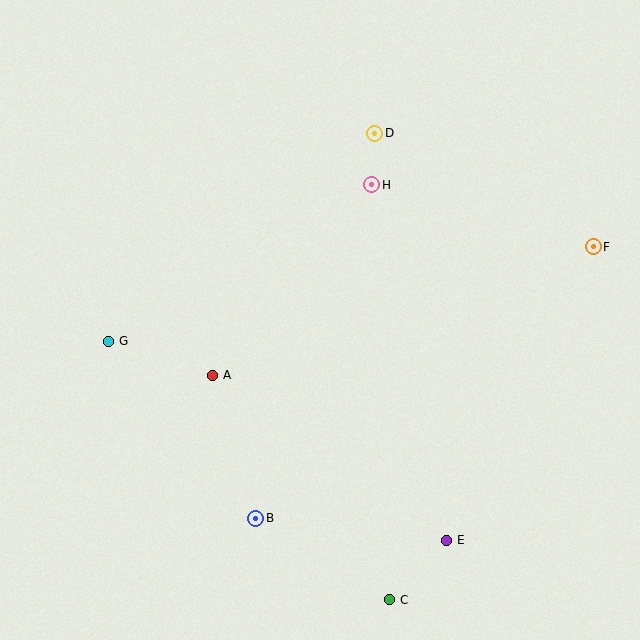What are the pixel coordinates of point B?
Point B is at (256, 518).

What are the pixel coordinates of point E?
Point E is at (446, 540).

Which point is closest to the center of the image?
Point A at (213, 375) is closest to the center.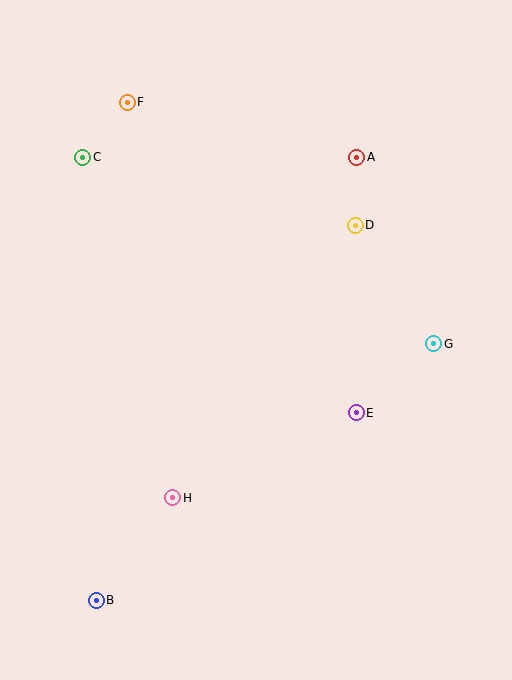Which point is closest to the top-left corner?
Point F is closest to the top-left corner.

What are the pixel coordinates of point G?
Point G is at (434, 344).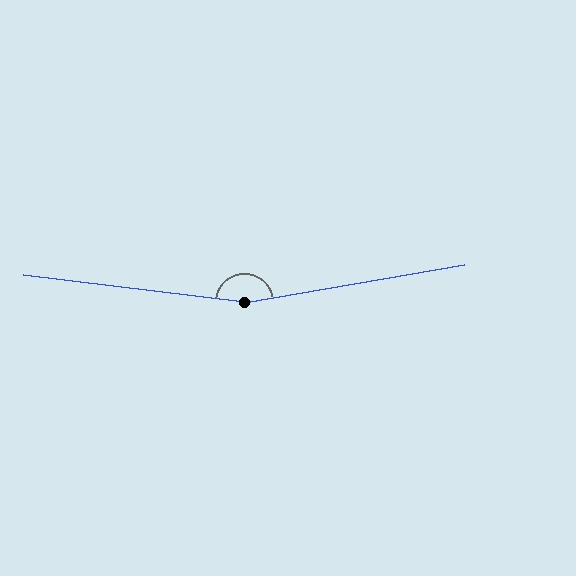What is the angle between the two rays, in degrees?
Approximately 163 degrees.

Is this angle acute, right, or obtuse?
It is obtuse.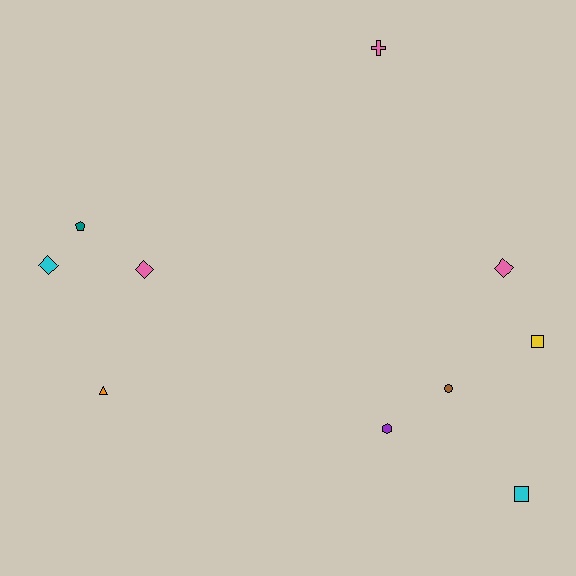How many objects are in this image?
There are 10 objects.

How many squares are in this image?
There are 2 squares.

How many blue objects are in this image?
There are no blue objects.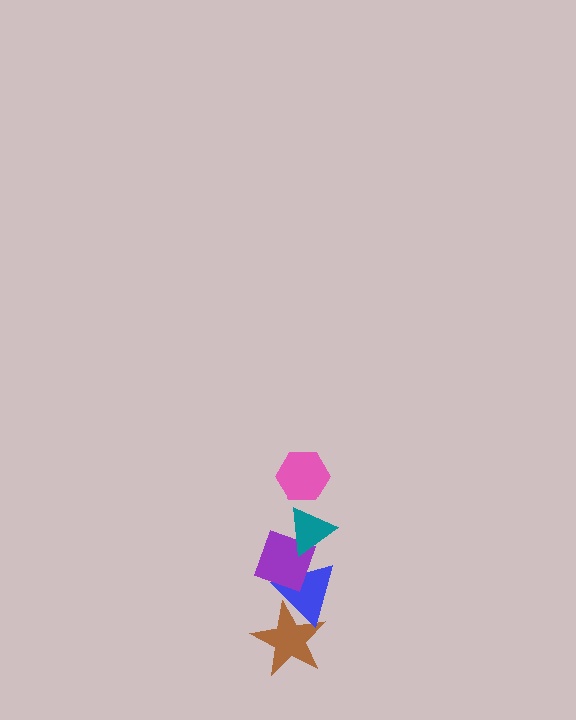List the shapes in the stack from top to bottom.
From top to bottom: the pink hexagon, the teal triangle, the purple diamond, the blue triangle, the brown star.